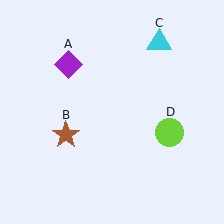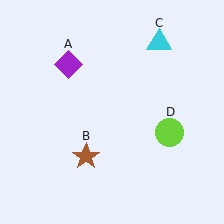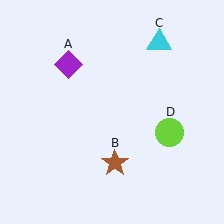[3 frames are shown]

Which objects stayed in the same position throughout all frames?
Purple diamond (object A) and cyan triangle (object C) and lime circle (object D) remained stationary.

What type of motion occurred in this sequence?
The brown star (object B) rotated counterclockwise around the center of the scene.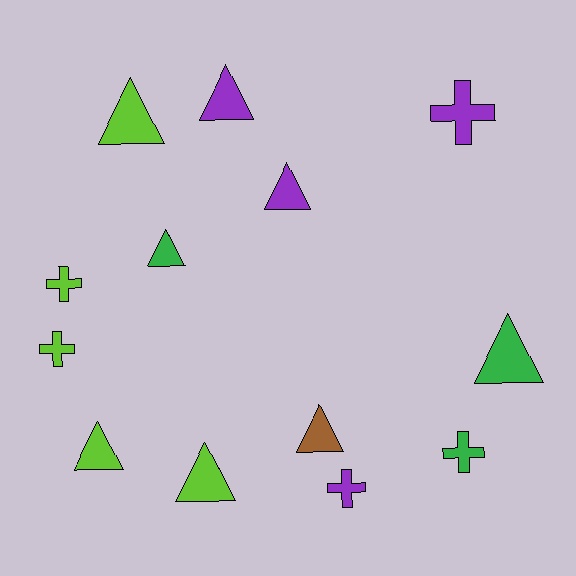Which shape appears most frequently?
Triangle, with 8 objects.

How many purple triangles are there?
There are 2 purple triangles.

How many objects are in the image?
There are 13 objects.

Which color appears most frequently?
Lime, with 5 objects.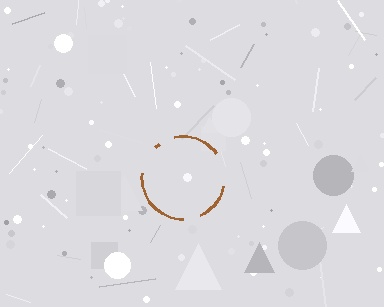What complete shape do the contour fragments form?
The contour fragments form a circle.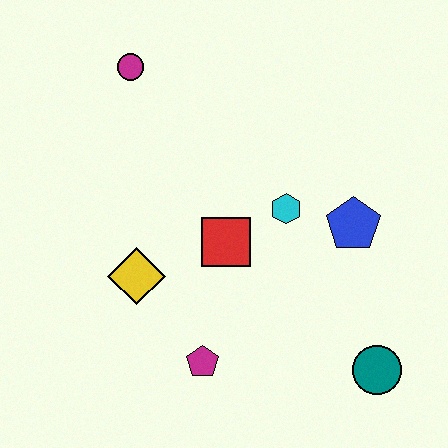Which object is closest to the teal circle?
The blue pentagon is closest to the teal circle.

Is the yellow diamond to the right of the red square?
No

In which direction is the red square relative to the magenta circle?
The red square is below the magenta circle.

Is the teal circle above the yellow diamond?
No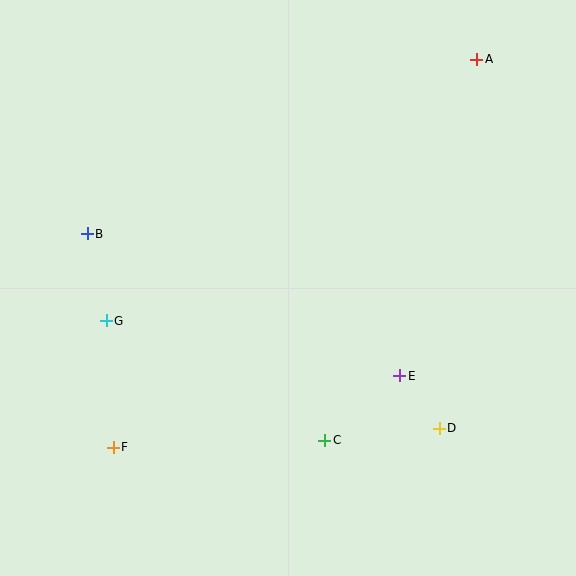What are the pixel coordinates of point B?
Point B is at (87, 234).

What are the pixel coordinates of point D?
Point D is at (439, 428).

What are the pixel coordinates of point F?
Point F is at (113, 447).